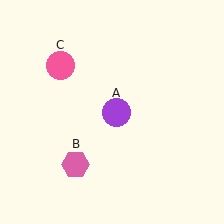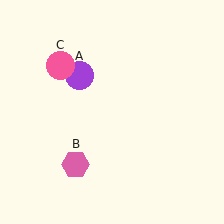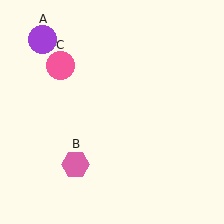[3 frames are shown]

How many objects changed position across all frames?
1 object changed position: purple circle (object A).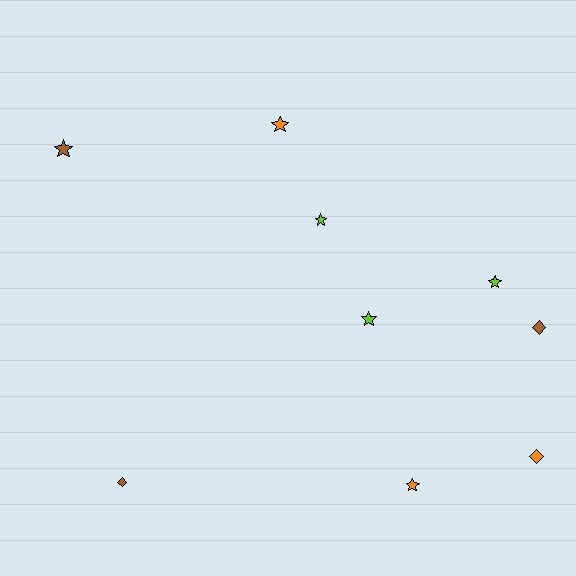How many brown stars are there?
There is 1 brown star.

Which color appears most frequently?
Orange, with 3 objects.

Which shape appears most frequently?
Star, with 6 objects.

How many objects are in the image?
There are 9 objects.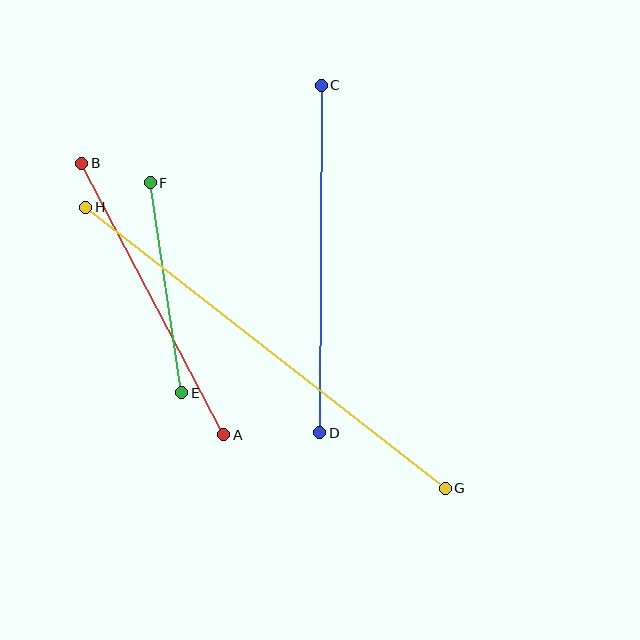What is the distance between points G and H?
The distance is approximately 456 pixels.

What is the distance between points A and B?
The distance is approximately 306 pixels.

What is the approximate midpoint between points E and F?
The midpoint is at approximately (166, 288) pixels.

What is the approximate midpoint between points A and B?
The midpoint is at approximately (153, 299) pixels.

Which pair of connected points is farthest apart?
Points G and H are farthest apart.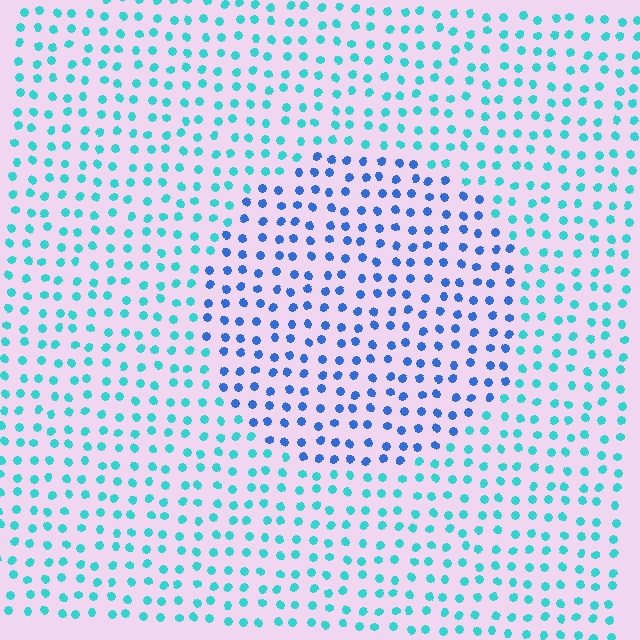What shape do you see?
I see a circle.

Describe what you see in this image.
The image is filled with small cyan elements in a uniform arrangement. A circle-shaped region is visible where the elements are tinted to a slightly different hue, forming a subtle color boundary.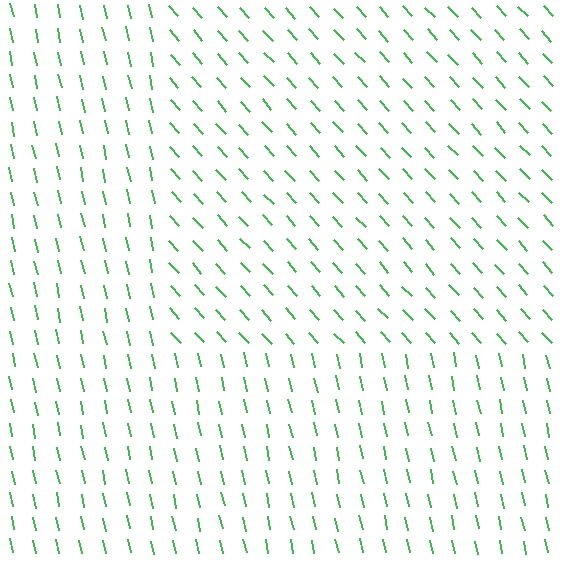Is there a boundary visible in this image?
Yes, there is a texture boundary formed by a change in line orientation.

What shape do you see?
I see a rectangle.